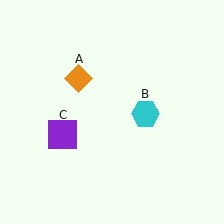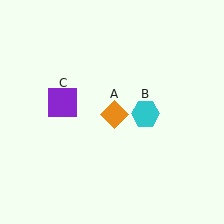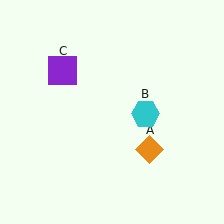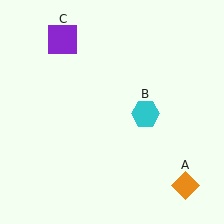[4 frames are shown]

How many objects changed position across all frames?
2 objects changed position: orange diamond (object A), purple square (object C).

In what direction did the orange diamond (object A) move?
The orange diamond (object A) moved down and to the right.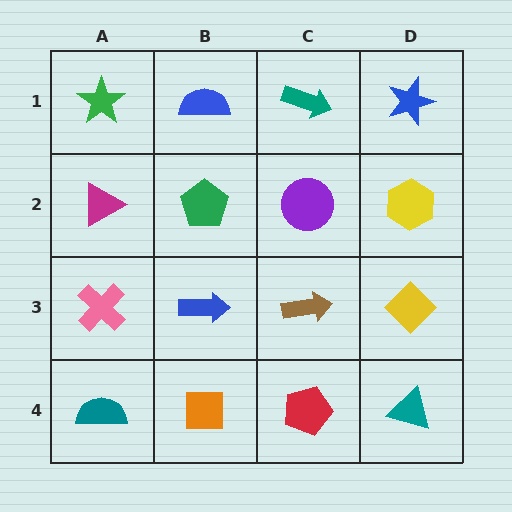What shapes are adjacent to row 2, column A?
A green star (row 1, column A), a pink cross (row 3, column A), a green pentagon (row 2, column B).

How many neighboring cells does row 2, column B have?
4.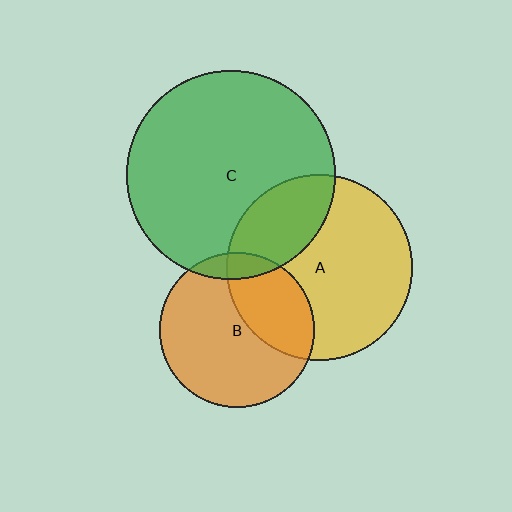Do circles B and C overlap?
Yes.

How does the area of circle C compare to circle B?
Approximately 1.8 times.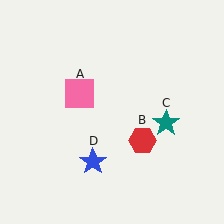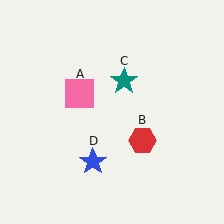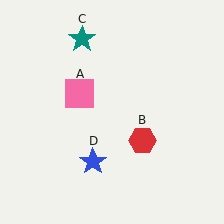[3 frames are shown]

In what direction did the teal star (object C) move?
The teal star (object C) moved up and to the left.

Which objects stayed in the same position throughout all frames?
Pink square (object A) and red hexagon (object B) and blue star (object D) remained stationary.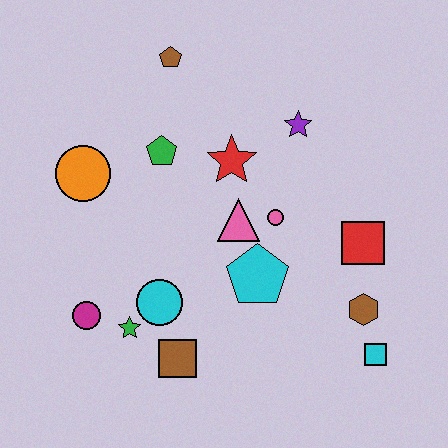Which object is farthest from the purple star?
The magenta circle is farthest from the purple star.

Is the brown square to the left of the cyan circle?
No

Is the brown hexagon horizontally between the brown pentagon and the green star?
No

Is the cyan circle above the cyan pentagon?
No